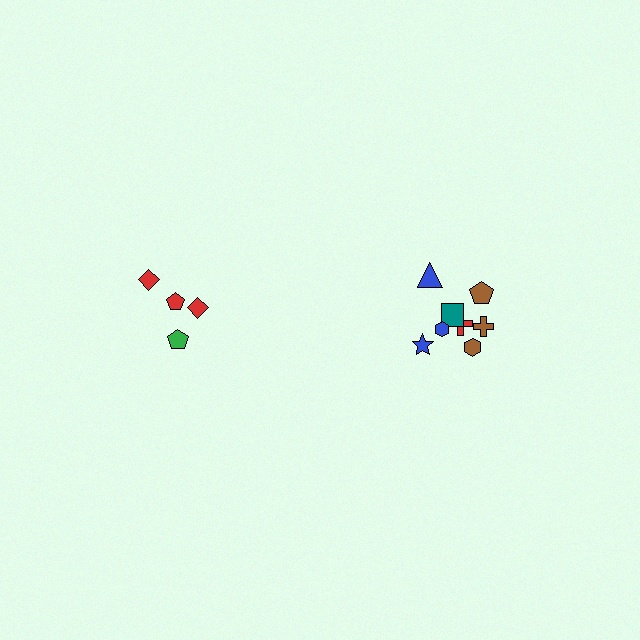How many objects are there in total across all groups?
There are 12 objects.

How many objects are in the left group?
There are 4 objects.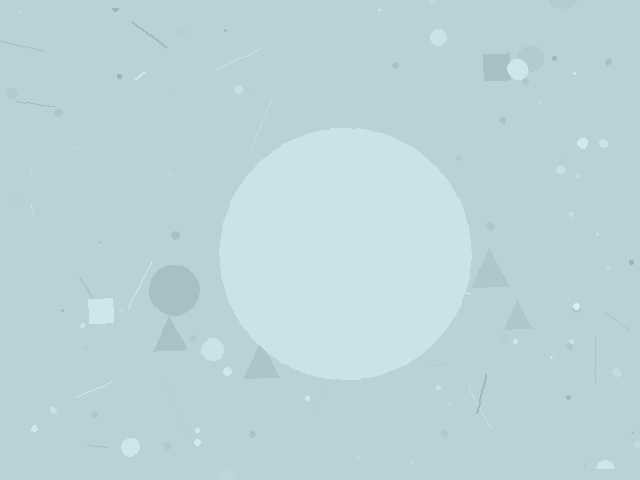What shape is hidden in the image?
A circle is hidden in the image.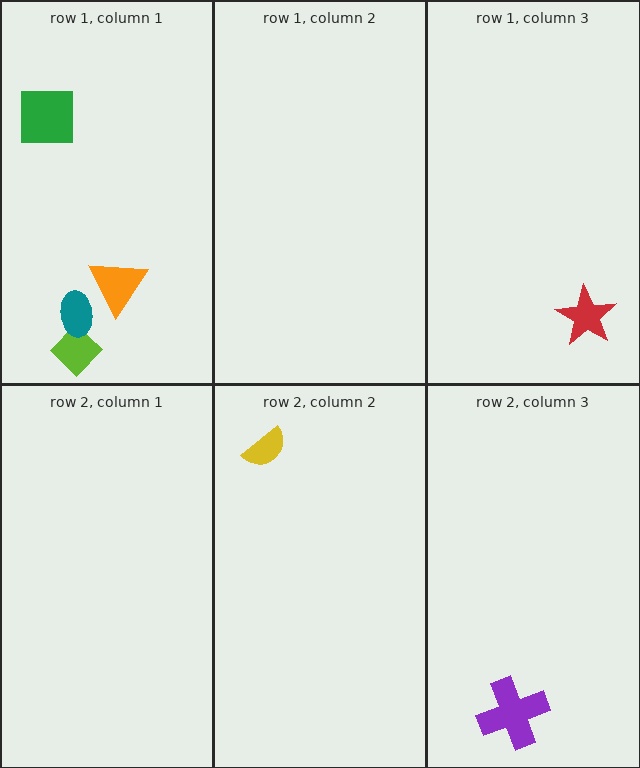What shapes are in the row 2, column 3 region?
The purple cross.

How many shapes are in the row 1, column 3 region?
1.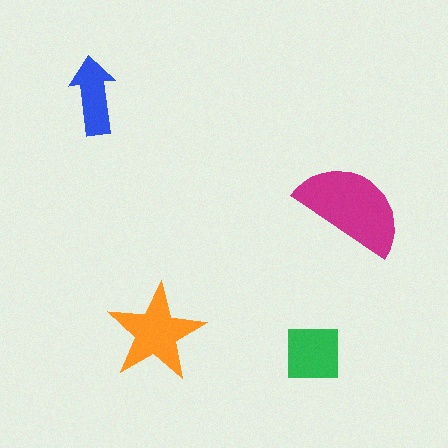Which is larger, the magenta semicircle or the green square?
The magenta semicircle.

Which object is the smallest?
The blue arrow.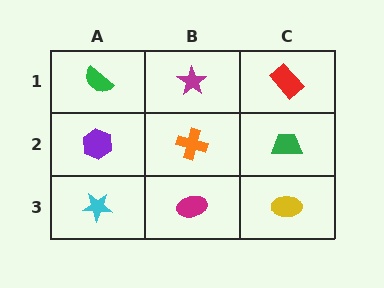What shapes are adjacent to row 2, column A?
A green semicircle (row 1, column A), a cyan star (row 3, column A), an orange cross (row 2, column B).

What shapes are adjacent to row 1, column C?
A green trapezoid (row 2, column C), a magenta star (row 1, column B).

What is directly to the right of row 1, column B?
A red rectangle.